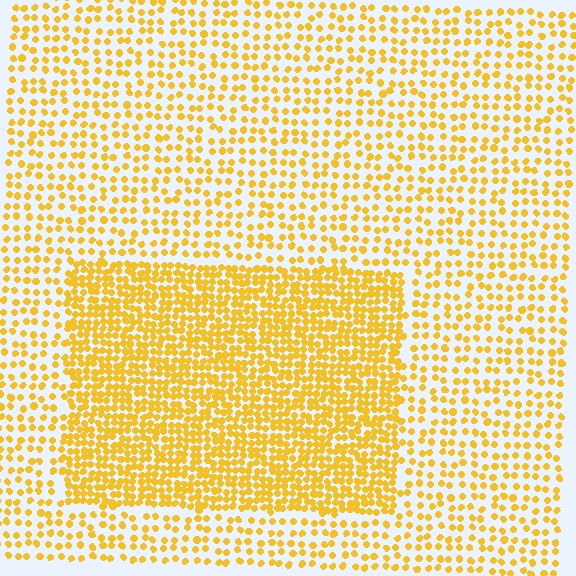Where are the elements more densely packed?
The elements are more densely packed inside the rectangle boundary.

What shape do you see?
I see a rectangle.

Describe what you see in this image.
The image contains small yellow elements arranged at two different densities. A rectangle-shaped region is visible where the elements are more densely packed than the surrounding area.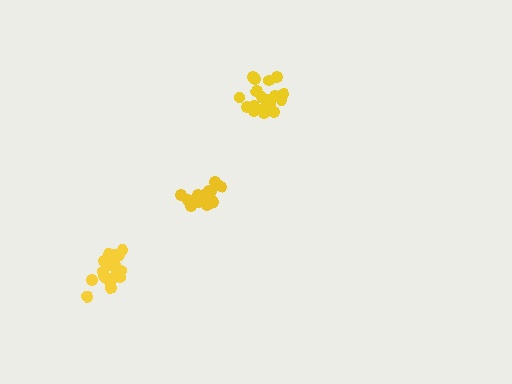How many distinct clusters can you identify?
There are 3 distinct clusters.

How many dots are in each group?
Group 1: 21 dots, Group 2: 15 dots, Group 3: 19 dots (55 total).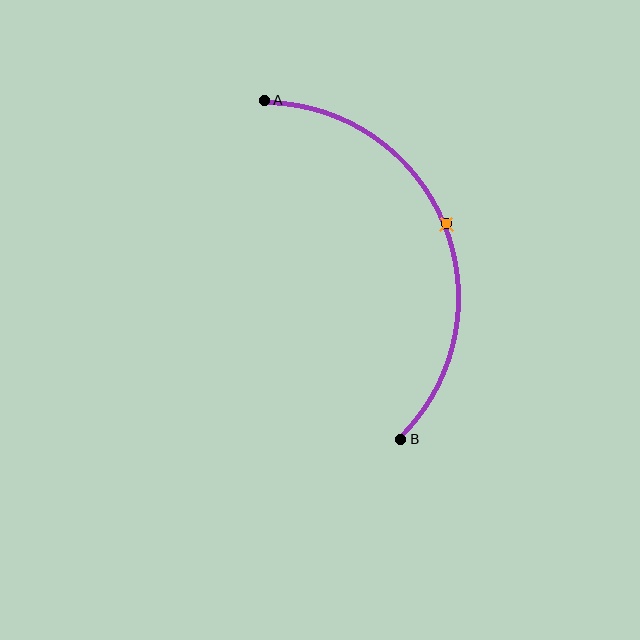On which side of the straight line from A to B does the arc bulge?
The arc bulges to the right of the straight line connecting A and B.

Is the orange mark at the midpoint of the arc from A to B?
Yes. The orange mark lies on the arc at equal arc-length from both A and B — it is the arc midpoint.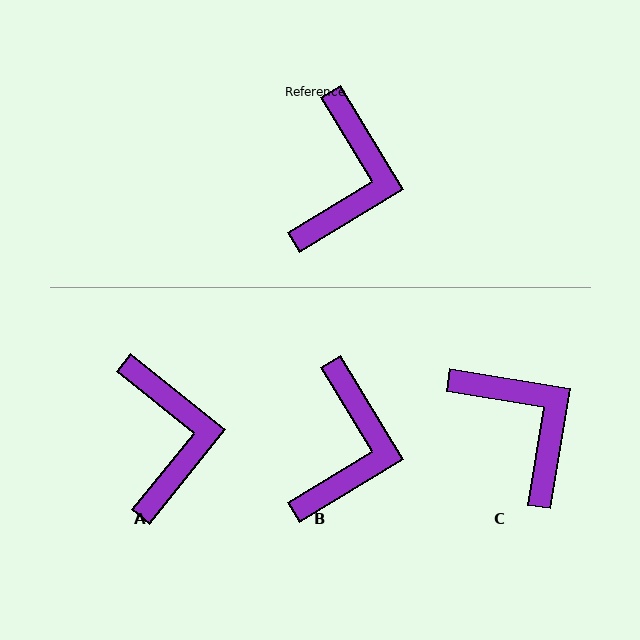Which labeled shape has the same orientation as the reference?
B.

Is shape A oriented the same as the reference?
No, it is off by about 20 degrees.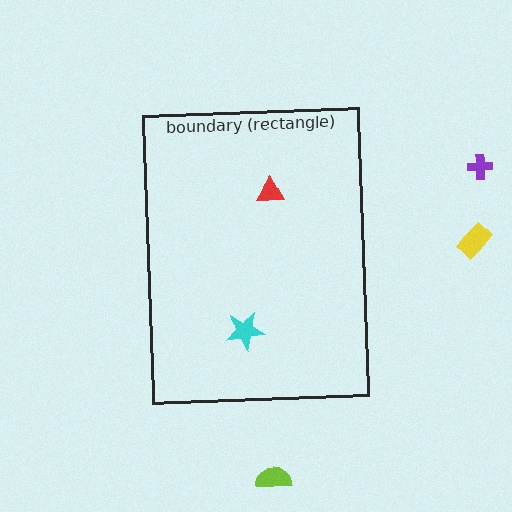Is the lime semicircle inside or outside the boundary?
Outside.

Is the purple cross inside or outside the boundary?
Outside.